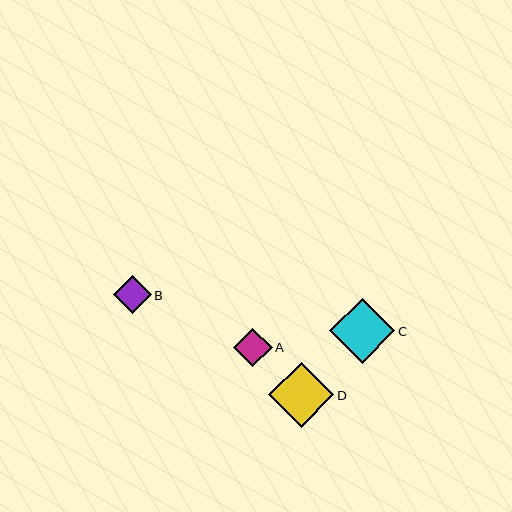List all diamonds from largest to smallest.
From largest to smallest: C, D, A, B.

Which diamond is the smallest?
Diamond B is the smallest with a size of approximately 38 pixels.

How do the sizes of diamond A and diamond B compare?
Diamond A and diamond B are approximately the same size.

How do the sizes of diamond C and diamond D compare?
Diamond C and diamond D are approximately the same size.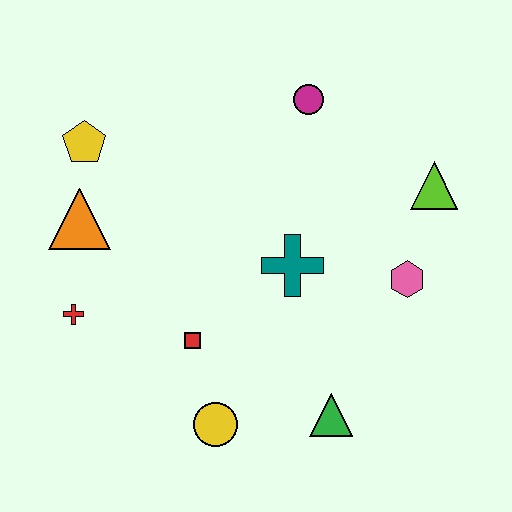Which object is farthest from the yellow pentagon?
The green triangle is farthest from the yellow pentagon.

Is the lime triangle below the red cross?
No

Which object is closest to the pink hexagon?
The lime triangle is closest to the pink hexagon.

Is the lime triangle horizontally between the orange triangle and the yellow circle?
No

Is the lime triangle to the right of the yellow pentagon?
Yes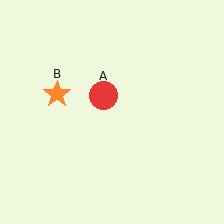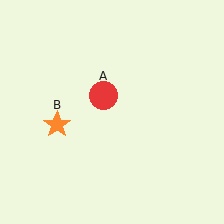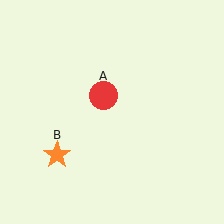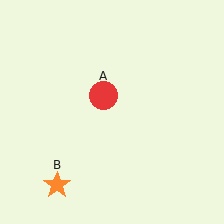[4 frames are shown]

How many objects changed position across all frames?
1 object changed position: orange star (object B).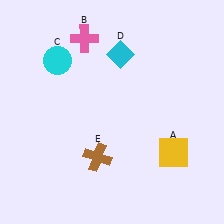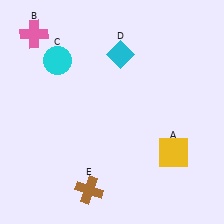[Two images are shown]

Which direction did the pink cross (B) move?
The pink cross (B) moved left.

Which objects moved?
The objects that moved are: the pink cross (B), the brown cross (E).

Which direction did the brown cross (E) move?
The brown cross (E) moved down.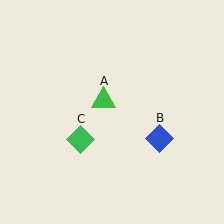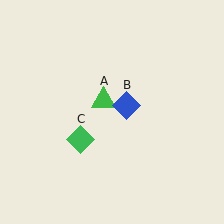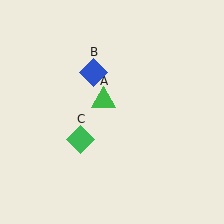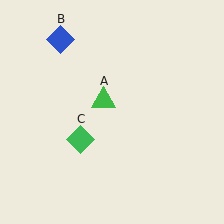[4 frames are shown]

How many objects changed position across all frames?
1 object changed position: blue diamond (object B).